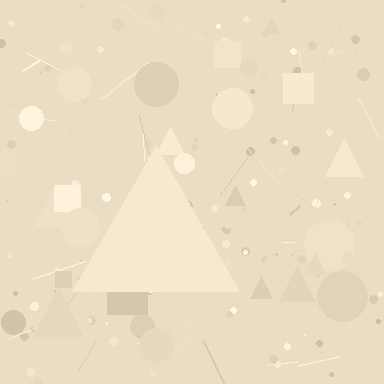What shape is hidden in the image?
A triangle is hidden in the image.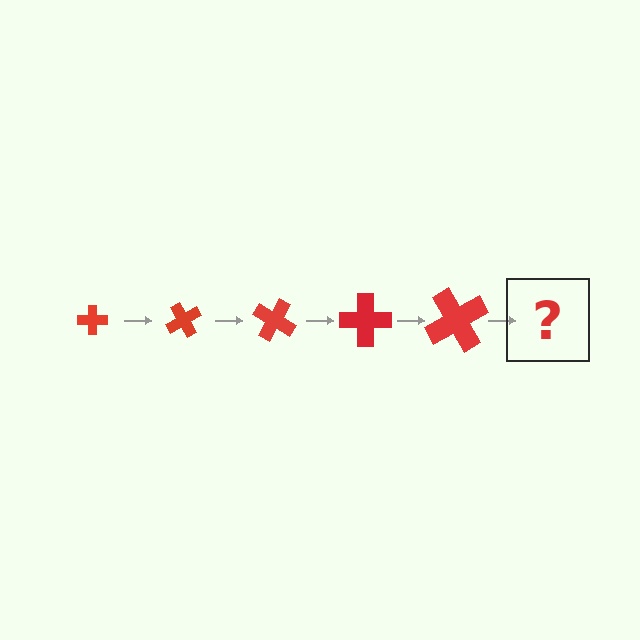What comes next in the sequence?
The next element should be a cross, larger than the previous one and rotated 300 degrees from the start.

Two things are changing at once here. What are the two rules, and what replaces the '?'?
The two rules are that the cross grows larger each step and it rotates 60 degrees each step. The '?' should be a cross, larger than the previous one and rotated 300 degrees from the start.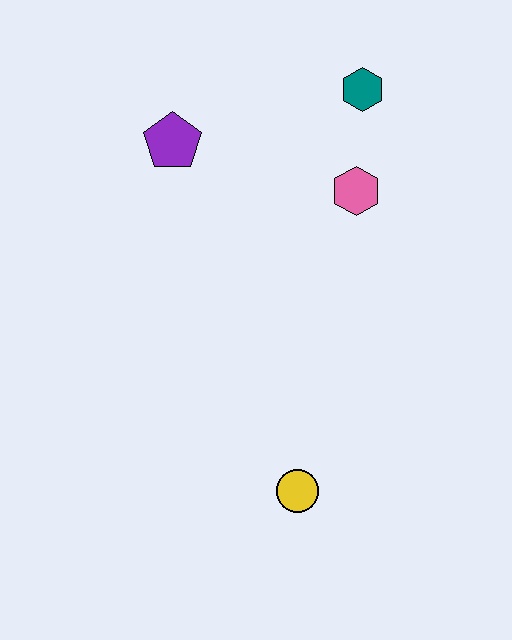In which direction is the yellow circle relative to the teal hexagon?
The yellow circle is below the teal hexagon.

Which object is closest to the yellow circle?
The pink hexagon is closest to the yellow circle.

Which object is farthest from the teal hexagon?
The yellow circle is farthest from the teal hexagon.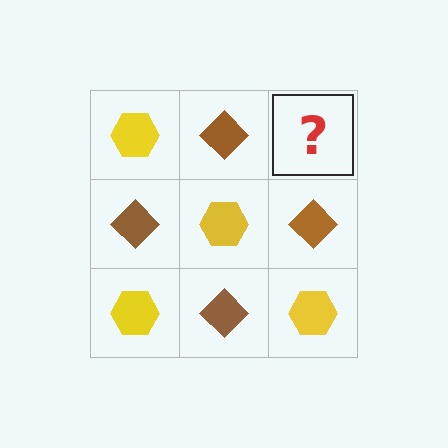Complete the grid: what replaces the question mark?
The question mark should be replaced with a yellow hexagon.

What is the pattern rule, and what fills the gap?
The rule is that it alternates yellow hexagon and brown diamond in a checkerboard pattern. The gap should be filled with a yellow hexagon.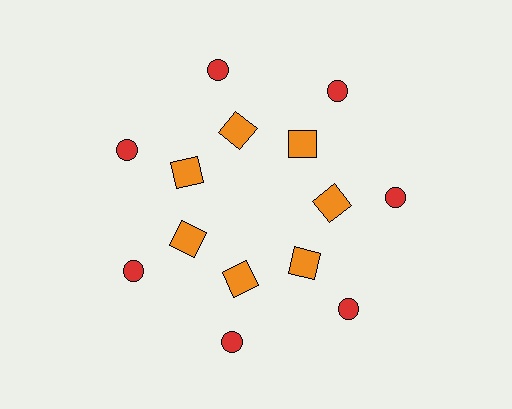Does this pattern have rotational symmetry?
Yes, this pattern has 7-fold rotational symmetry. It looks the same after rotating 51 degrees around the center.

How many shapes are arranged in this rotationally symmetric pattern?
There are 14 shapes, arranged in 7 groups of 2.